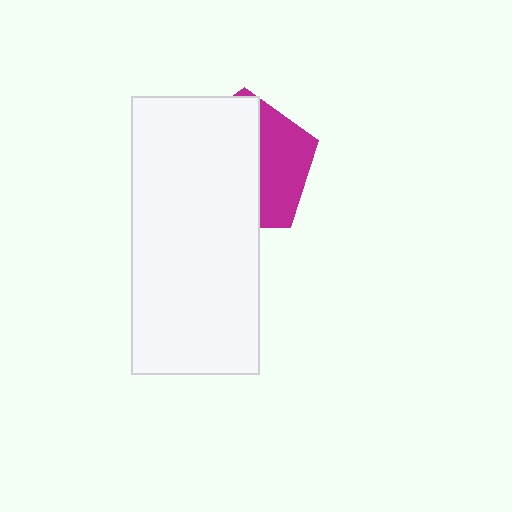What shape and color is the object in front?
The object in front is a white rectangle.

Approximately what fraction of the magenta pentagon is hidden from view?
Roughly 63% of the magenta pentagon is hidden behind the white rectangle.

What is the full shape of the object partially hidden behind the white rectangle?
The partially hidden object is a magenta pentagon.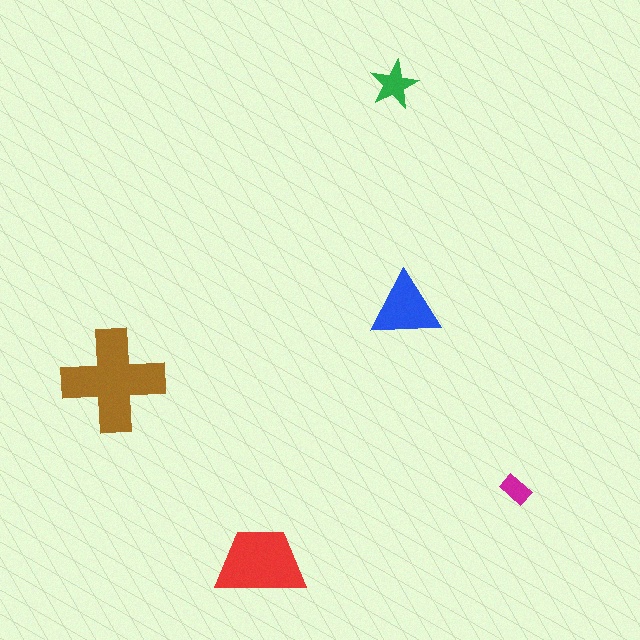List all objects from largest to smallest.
The brown cross, the red trapezoid, the blue triangle, the green star, the magenta rectangle.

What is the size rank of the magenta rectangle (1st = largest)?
5th.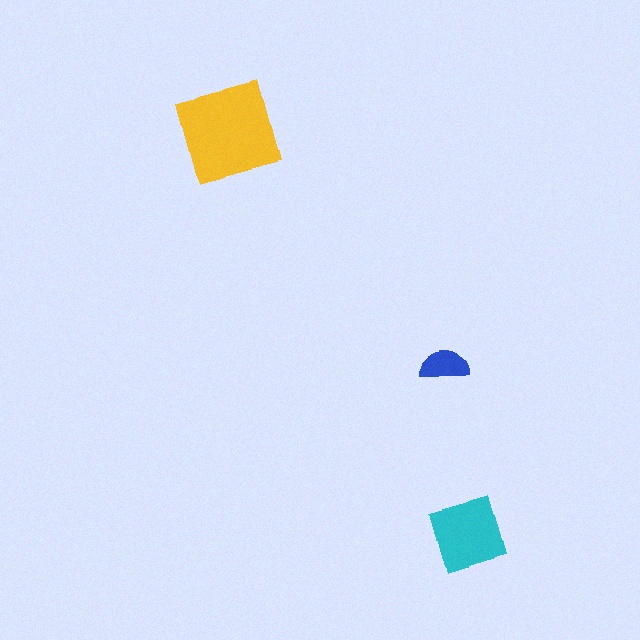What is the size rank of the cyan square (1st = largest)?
2nd.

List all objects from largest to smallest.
The yellow diamond, the cyan square, the blue semicircle.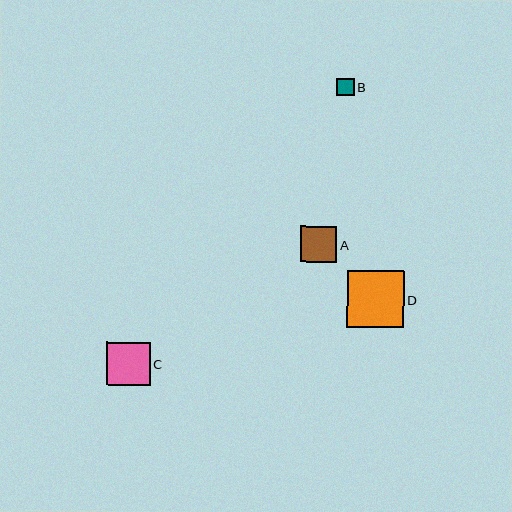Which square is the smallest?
Square B is the smallest with a size of approximately 18 pixels.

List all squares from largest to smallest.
From largest to smallest: D, C, A, B.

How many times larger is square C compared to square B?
Square C is approximately 2.4 times the size of square B.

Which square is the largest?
Square D is the largest with a size of approximately 57 pixels.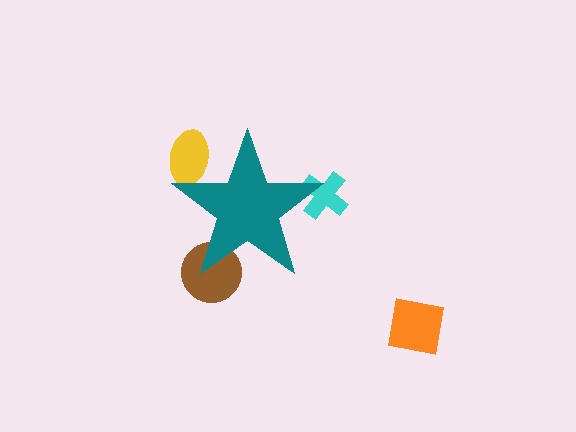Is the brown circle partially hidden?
Yes, the brown circle is partially hidden behind the teal star.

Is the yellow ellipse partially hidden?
Yes, the yellow ellipse is partially hidden behind the teal star.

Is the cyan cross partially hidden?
Yes, the cyan cross is partially hidden behind the teal star.